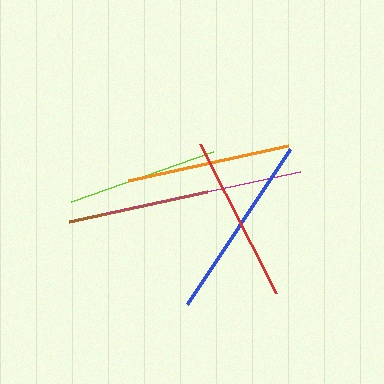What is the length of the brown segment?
The brown segment is approximately 141 pixels long.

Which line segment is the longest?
The magenta line is the longest at approximately 200 pixels.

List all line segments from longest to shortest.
From longest to shortest: magenta, blue, red, orange, lime, brown.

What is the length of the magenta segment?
The magenta segment is approximately 200 pixels long.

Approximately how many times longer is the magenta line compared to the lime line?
The magenta line is approximately 1.3 times the length of the lime line.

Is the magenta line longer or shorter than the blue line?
The magenta line is longer than the blue line.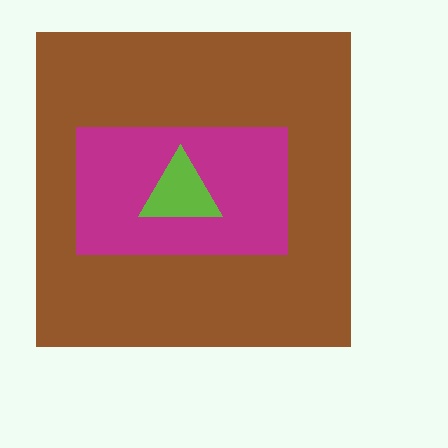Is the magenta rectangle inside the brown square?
Yes.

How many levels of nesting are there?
3.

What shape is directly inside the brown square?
The magenta rectangle.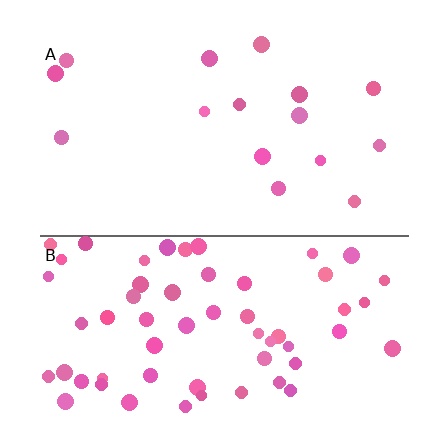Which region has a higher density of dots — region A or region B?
B (the bottom).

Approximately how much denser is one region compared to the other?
Approximately 3.7× — region B over region A.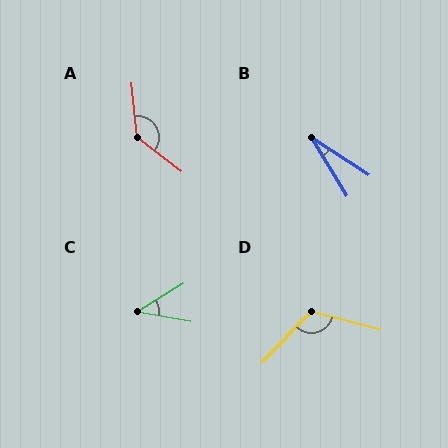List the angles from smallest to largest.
B (26°), C (42°), D (119°), A (134°).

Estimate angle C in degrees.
Approximately 42 degrees.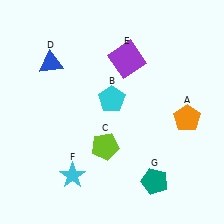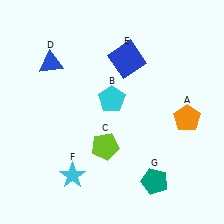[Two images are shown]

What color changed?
The square (E) changed from purple in Image 1 to blue in Image 2.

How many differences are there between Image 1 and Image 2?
There is 1 difference between the two images.